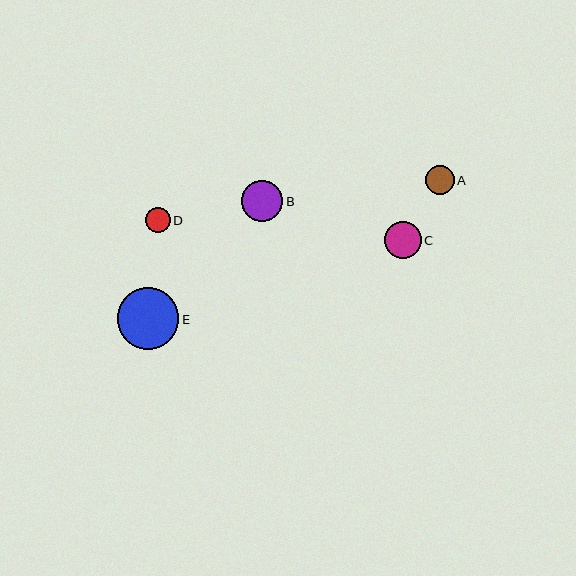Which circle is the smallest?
Circle D is the smallest with a size of approximately 24 pixels.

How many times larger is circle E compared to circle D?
Circle E is approximately 2.5 times the size of circle D.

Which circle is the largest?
Circle E is the largest with a size of approximately 62 pixels.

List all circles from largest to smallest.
From largest to smallest: E, B, C, A, D.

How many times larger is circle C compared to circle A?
Circle C is approximately 1.3 times the size of circle A.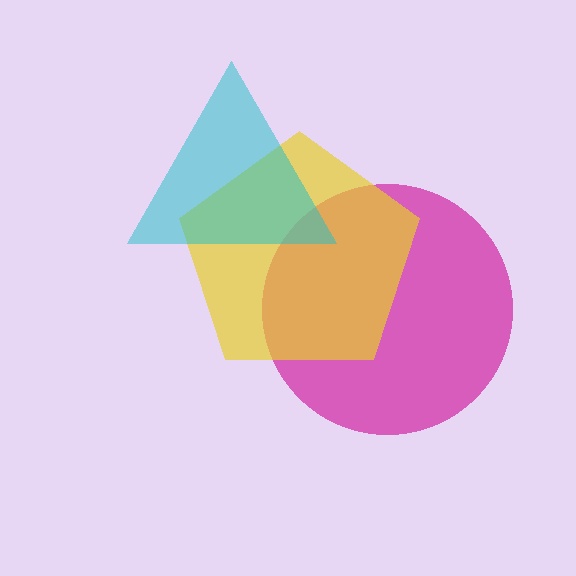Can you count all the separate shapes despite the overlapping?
Yes, there are 3 separate shapes.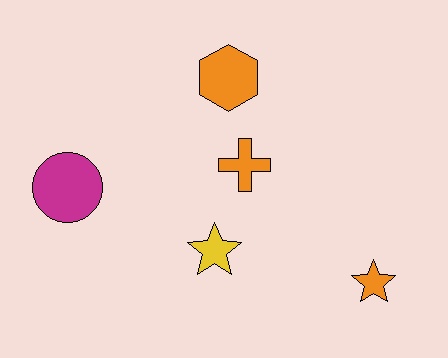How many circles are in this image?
There is 1 circle.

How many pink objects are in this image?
There are no pink objects.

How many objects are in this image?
There are 5 objects.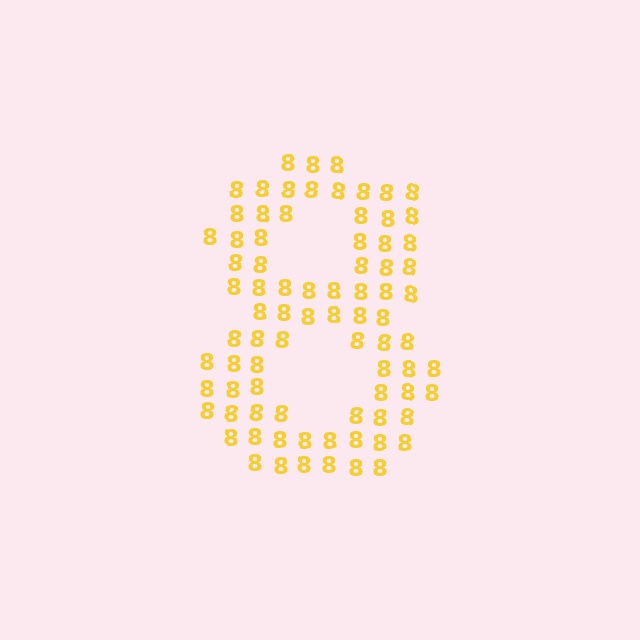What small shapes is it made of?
It is made of small digit 8's.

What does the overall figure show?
The overall figure shows the digit 8.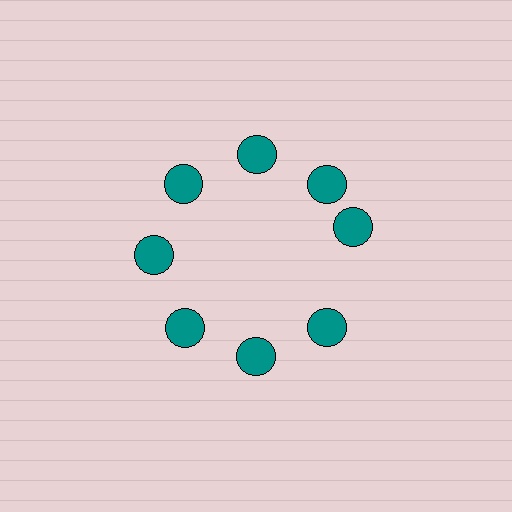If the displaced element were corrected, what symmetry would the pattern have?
It would have 8-fold rotational symmetry — the pattern would map onto itself every 45 degrees.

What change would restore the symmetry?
The symmetry would be restored by rotating it back into even spacing with its neighbors so that all 8 circles sit at equal angles and equal distance from the center.